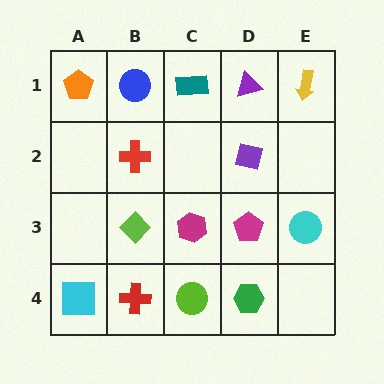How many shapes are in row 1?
5 shapes.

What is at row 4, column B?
A red cross.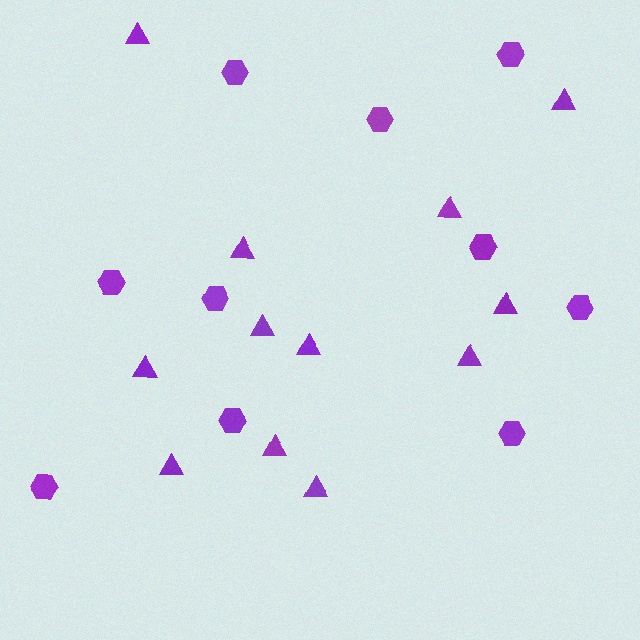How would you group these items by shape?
There are 2 groups: one group of triangles (12) and one group of hexagons (10).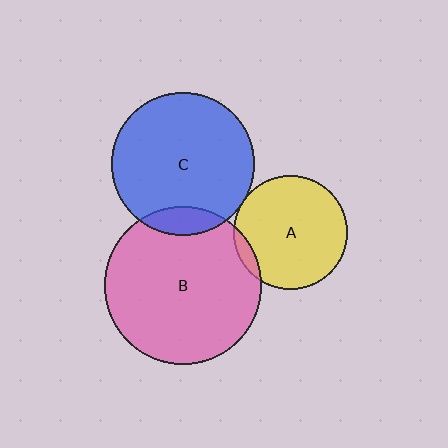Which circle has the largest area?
Circle B (pink).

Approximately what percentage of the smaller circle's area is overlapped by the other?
Approximately 10%.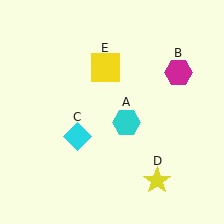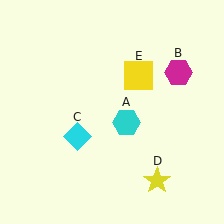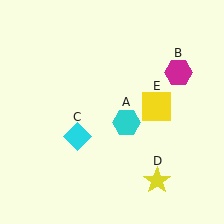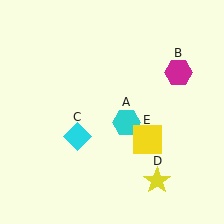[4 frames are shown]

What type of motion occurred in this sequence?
The yellow square (object E) rotated clockwise around the center of the scene.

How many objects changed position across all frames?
1 object changed position: yellow square (object E).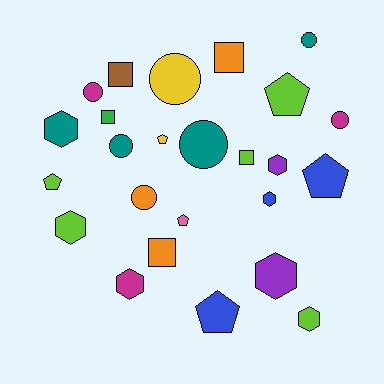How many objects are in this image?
There are 25 objects.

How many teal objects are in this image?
There are 4 teal objects.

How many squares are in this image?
There are 5 squares.